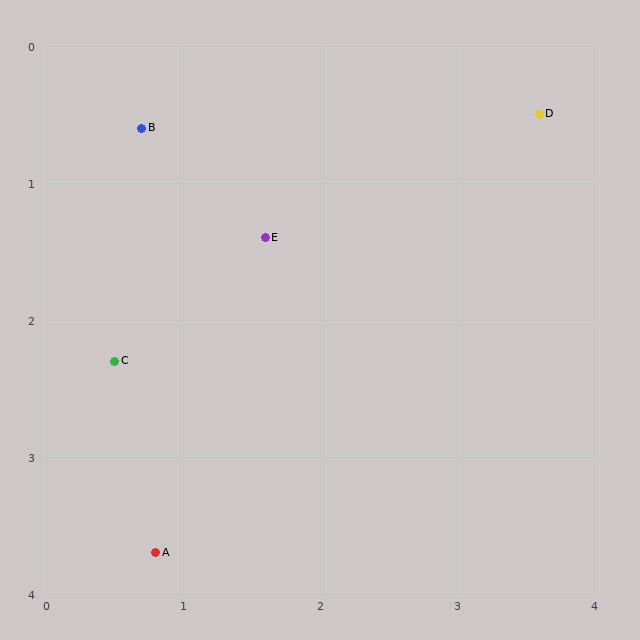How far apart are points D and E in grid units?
Points D and E are about 2.2 grid units apart.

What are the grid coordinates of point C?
Point C is at approximately (0.5, 2.3).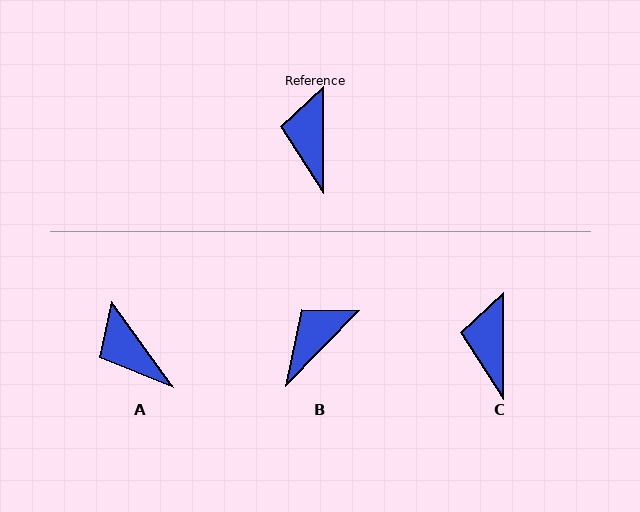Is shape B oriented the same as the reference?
No, it is off by about 44 degrees.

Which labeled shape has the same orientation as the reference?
C.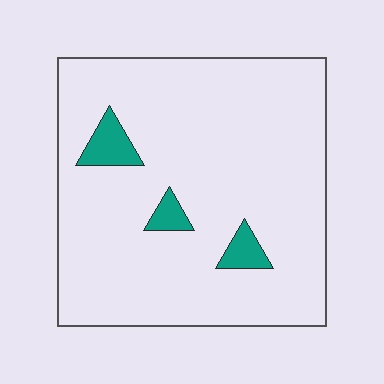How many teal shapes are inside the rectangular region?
3.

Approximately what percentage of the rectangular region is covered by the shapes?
Approximately 5%.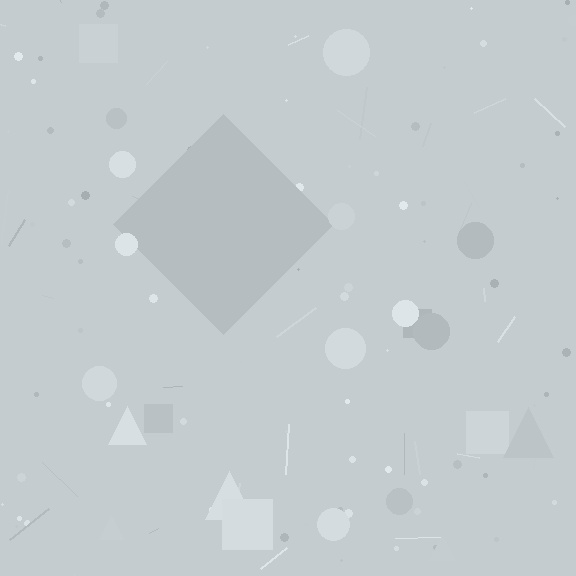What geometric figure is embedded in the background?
A diamond is embedded in the background.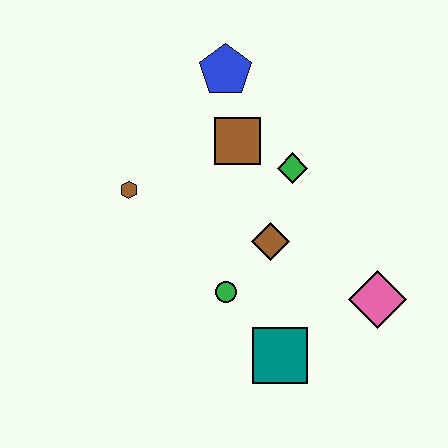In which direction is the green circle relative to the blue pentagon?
The green circle is below the blue pentagon.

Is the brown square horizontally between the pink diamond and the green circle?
Yes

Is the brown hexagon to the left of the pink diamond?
Yes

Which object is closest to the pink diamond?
The teal square is closest to the pink diamond.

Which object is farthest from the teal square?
The blue pentagon is farthest from the teal square.